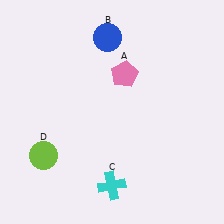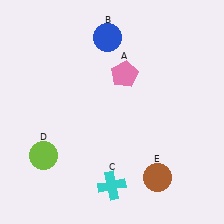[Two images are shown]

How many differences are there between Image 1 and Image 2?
There is 1 difference between the two images.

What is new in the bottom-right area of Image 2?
A brown circle (E) was added in the bottom-right area of Image 2.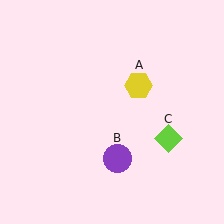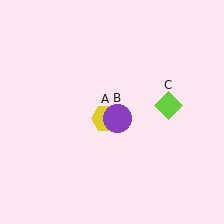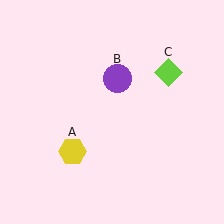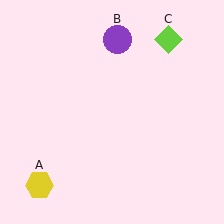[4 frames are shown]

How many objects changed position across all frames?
3 objects changed position: yellow hexagon (object A), purple circle (object B), lime diamond (object C).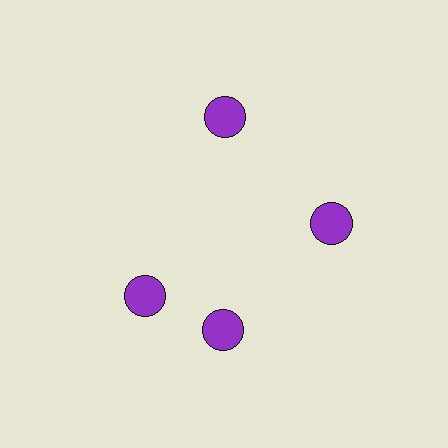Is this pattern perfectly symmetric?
No. The 4 purple circles are arranged in a ring, but one element near the 9 o'clock position is rotated out of alignment along the ring, breaking the 4-fold rotational symmetry.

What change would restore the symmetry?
The symmetry would be restored by rotating it back into even spacing with its neighbors so that all 4 circles sit at equal angles and equal distance from the center.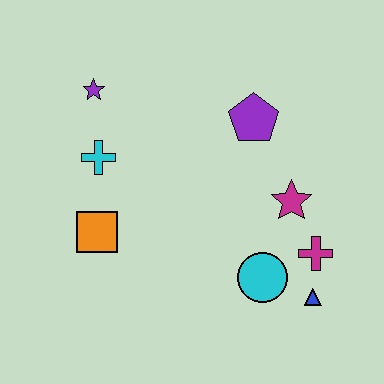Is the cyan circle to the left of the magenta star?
Yes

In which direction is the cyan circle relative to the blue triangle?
The cyan circle is to the left of the blue triangle.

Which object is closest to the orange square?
The cyan cross is closest to the orange square.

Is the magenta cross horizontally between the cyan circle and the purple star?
No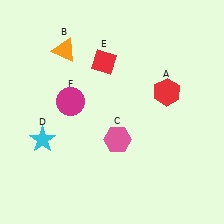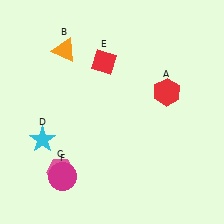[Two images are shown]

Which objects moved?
The objects that moved are: the pink hexagon (C), the magenta circle (F).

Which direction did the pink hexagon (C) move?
The pink hexagon (C) moved left.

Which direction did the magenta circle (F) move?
The magenta circle (F) moved down.